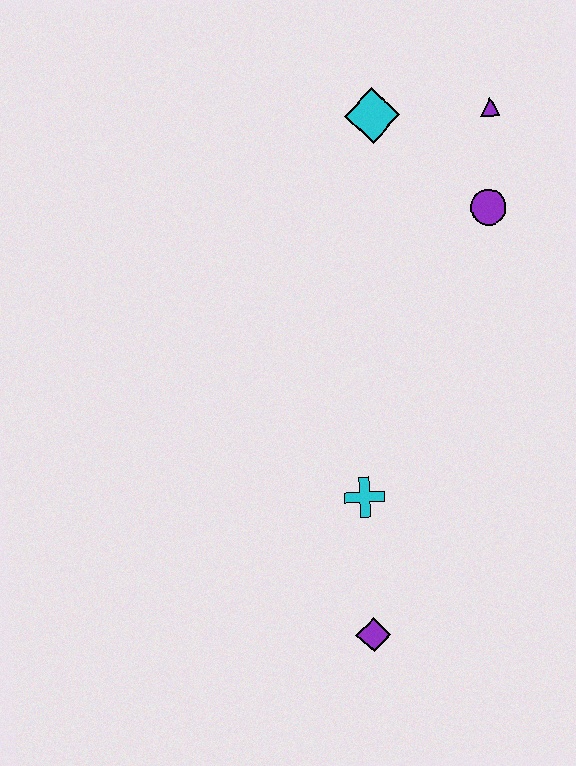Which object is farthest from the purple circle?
The purple diamond is farthest from the purple circle.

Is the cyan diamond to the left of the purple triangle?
Yes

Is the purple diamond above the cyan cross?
No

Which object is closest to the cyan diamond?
The purple triangle is closest to the cyan diamond.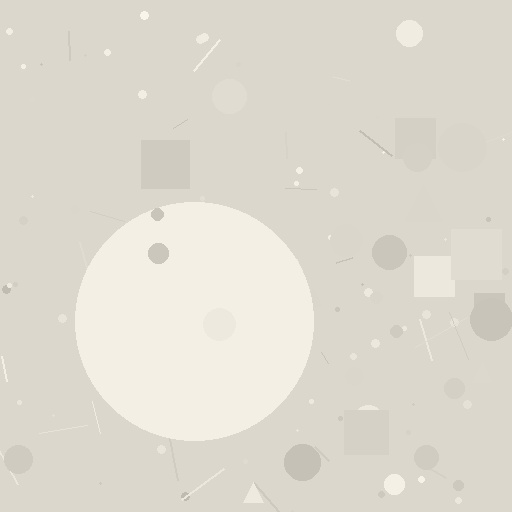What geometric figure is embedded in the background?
A circle is embedded in the background.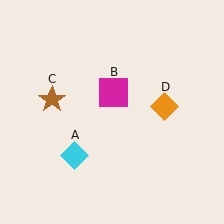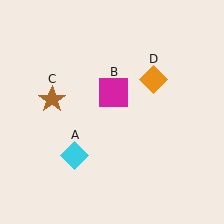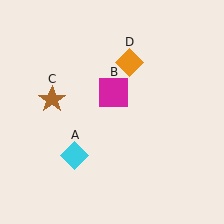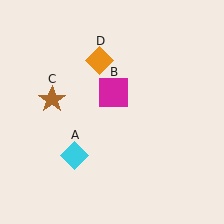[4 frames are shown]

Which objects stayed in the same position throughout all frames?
Cyan diamond (object A) and magenta square (object B) and brown star (object C) remained stationary.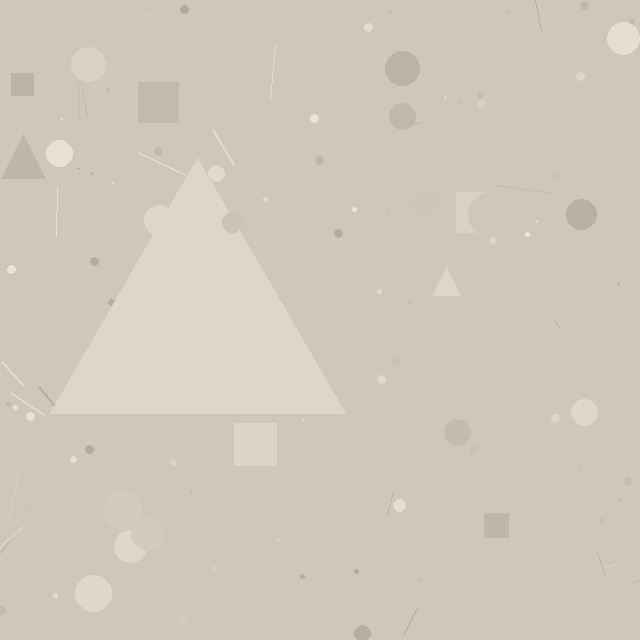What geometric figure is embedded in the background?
A triangle is embedded in the background.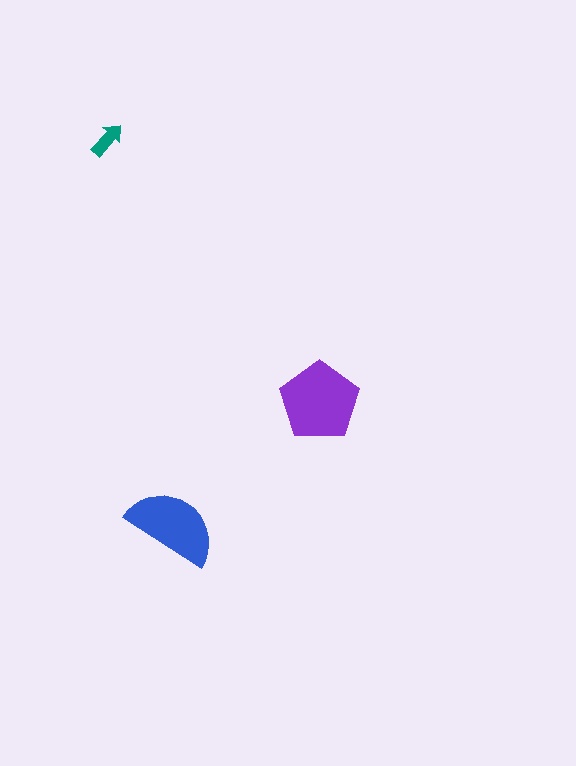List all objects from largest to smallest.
The purple pentagon, the blue semicircle, the teal arrow.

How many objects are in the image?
There are 3 objects in the image.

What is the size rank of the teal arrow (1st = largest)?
3rd.